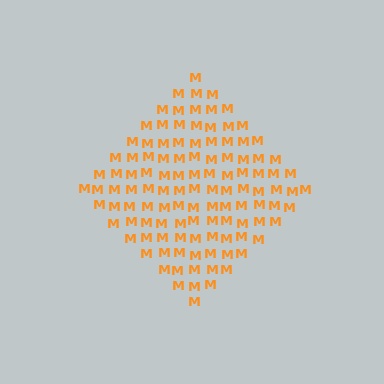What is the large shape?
The large shape is a diamond.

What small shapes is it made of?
It is made of small letter M's.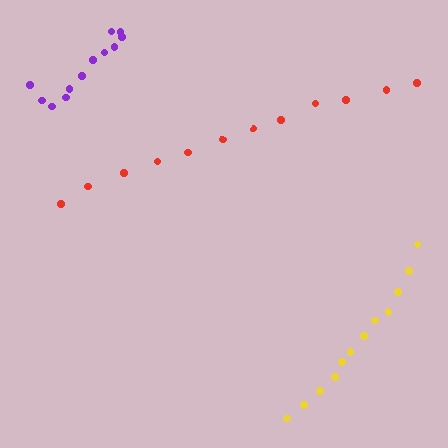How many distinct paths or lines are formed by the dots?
There are 3 distinct paths.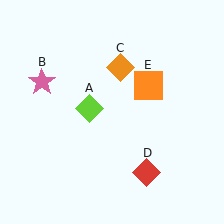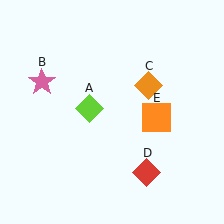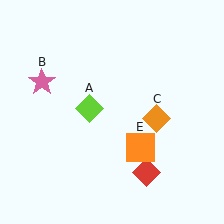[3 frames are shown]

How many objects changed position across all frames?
2 objects changed position: orange diamond (object C), orange square (object E).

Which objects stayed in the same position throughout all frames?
Lime diamond (object A) and pink star (object B) and red diamond (object D) remained stationary.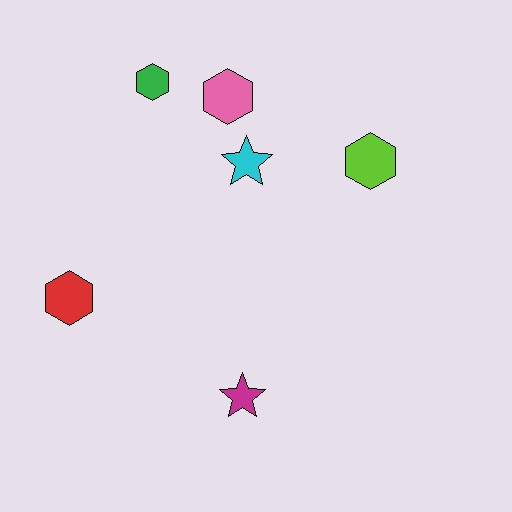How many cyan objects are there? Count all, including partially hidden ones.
There is 1 cyan object.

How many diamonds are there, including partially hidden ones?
There are no diamonds.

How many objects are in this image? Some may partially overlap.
There are 6 objects.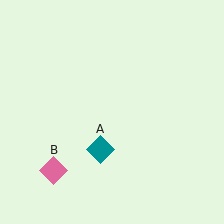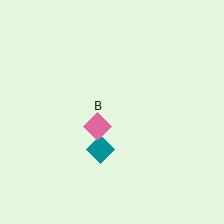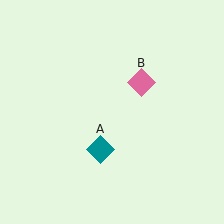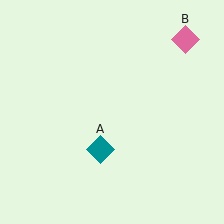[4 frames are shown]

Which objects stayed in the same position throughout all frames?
Teal diamond (object A) remained stationary.